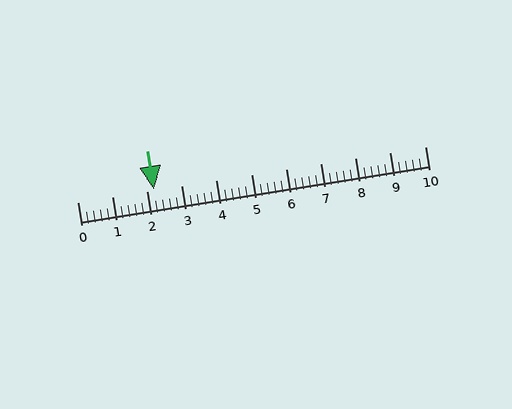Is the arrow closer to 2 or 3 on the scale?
The arrow is closer to 2.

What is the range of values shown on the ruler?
The ruler shows values from 0 to 10.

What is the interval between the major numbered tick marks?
The major tick marks are spaced 1 units apart.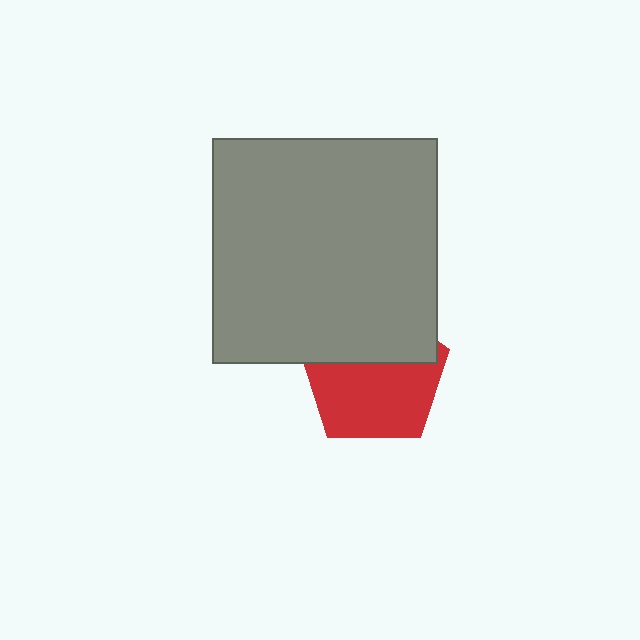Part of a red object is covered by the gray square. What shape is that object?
It is a pentagon.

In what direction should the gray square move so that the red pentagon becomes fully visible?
The gray square should move up. That is the shortest direction to clear the overlap and leave the red pentagon fully visible.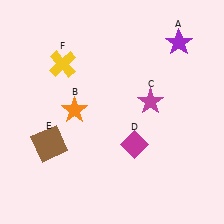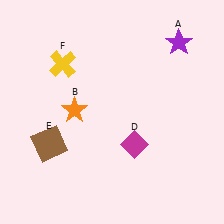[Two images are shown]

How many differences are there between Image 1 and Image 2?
There is 1 difference between the two images.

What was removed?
The magenta star (C) was removed in Image 2.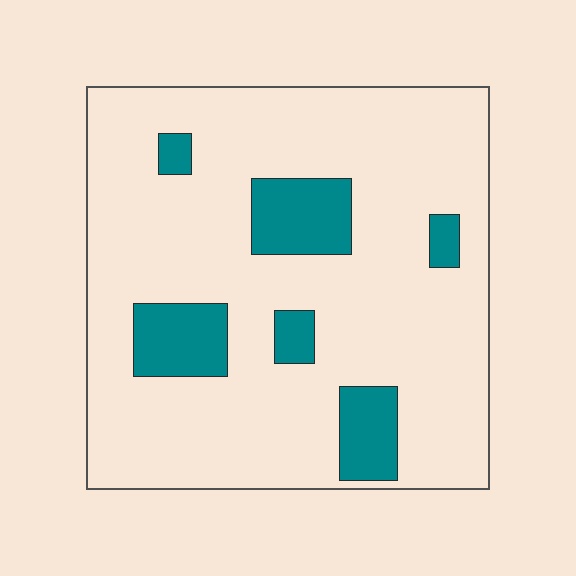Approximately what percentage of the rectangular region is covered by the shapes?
Approximately 15%.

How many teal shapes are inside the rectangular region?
6.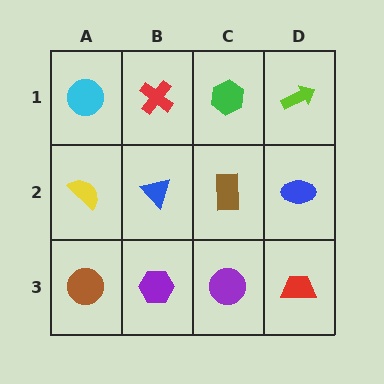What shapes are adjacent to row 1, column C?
A brown rectangle (row 2, column C), a red cross (row 1, column B), a lime arrow (row 1, column D).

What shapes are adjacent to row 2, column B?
A red cross (row 1, column B), a purple hexagon (row 3, column B), a yellow semicircle (row 2, column A), a brown rectangle (row 2, column C).